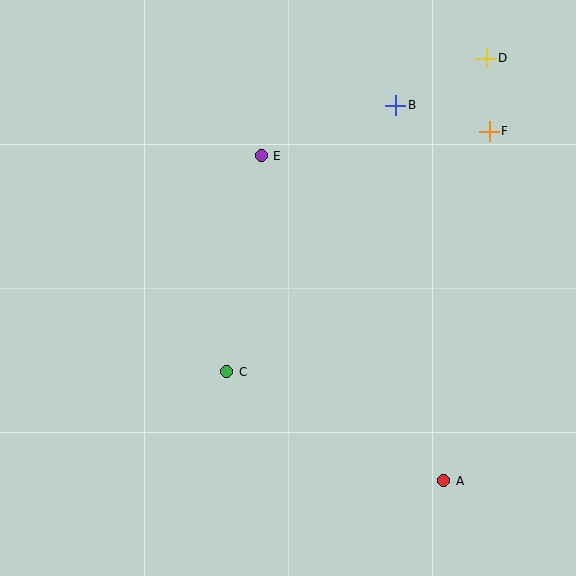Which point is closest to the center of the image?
Point C at (227, 372) is closest to the center.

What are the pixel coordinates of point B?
Point B is at (396, 105).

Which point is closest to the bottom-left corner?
Point C is closest to the bottom-left corner.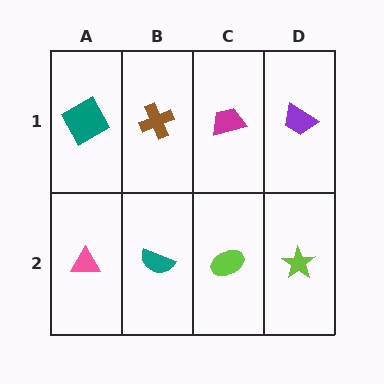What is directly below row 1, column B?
A teal semicircle.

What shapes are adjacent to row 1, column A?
A pink triangle (row 2, column A), a brown cross (row 1, column B).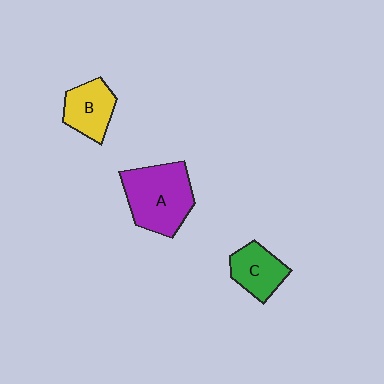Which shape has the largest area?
Shape A (purple).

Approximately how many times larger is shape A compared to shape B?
Approximately 1.7 times.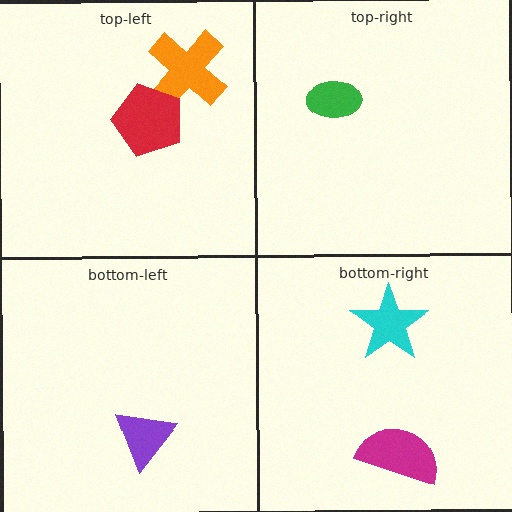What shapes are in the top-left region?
The orange cross, the red pentagon.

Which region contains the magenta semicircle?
The bottom-right region.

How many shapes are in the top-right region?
1.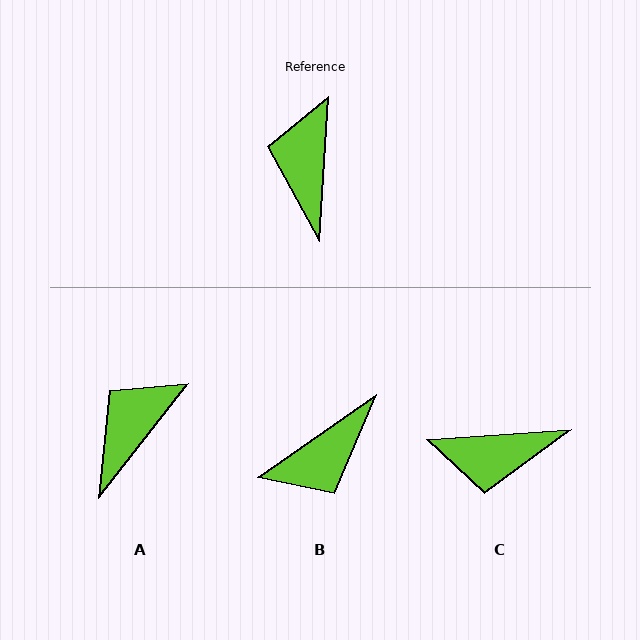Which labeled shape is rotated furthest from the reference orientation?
B, about 129 degrees away.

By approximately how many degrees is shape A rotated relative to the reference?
Approximately 35 degrees clockwise.